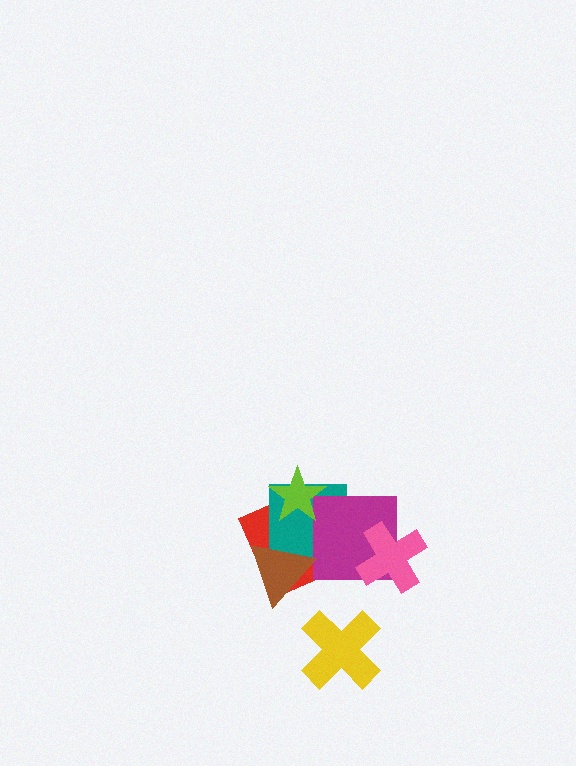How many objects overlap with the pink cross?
1 object overlaps with the pink cross.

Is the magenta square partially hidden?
Yes, it is partially covered by another shape.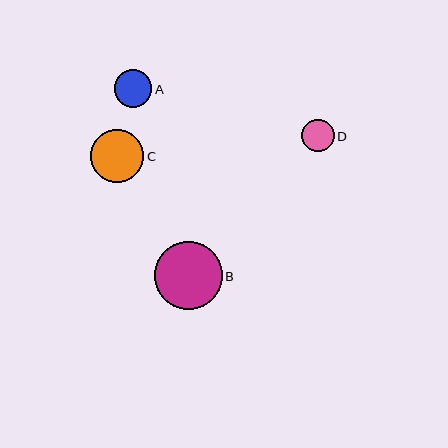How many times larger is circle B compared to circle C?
Circle B is approximately 1.3 times the size of circle C.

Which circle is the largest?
Circle B is the largest with a size of approximately 68 pixels.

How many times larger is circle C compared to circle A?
Circle C is approximately 1.4 times the size of circle A.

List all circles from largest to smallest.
From largest to smallest: B, C, A, D.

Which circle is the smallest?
Circle D is the smallest with a size of approximately 33 pixels.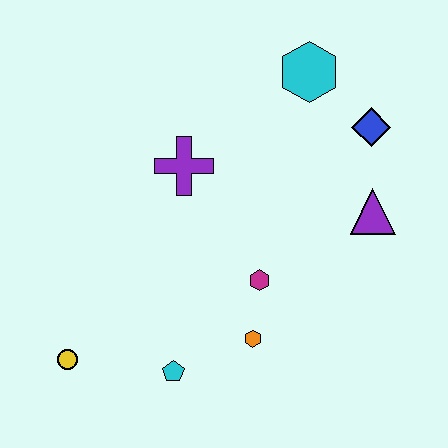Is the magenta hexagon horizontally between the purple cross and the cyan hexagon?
Yes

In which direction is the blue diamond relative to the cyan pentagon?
The blue diamond is above the cyan pentagon.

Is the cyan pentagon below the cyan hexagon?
Yes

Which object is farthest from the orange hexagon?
The cyan hexagon is farthest from the orange hexagon.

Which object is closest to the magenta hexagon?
The orange hexagon is closest to the magenta hexagon.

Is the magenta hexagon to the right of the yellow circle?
Yes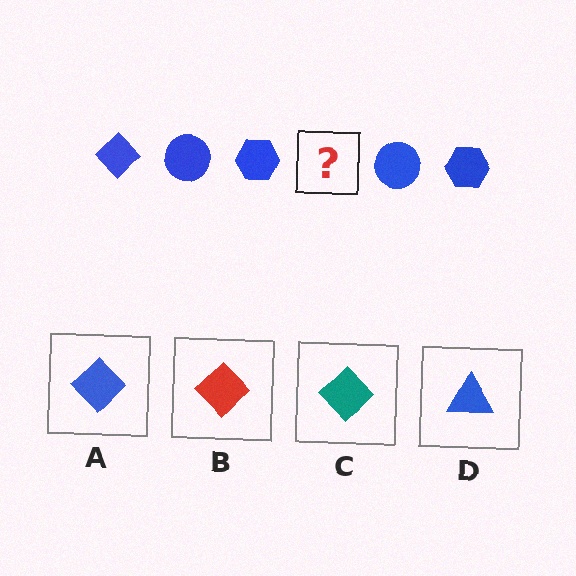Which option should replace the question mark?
Option A.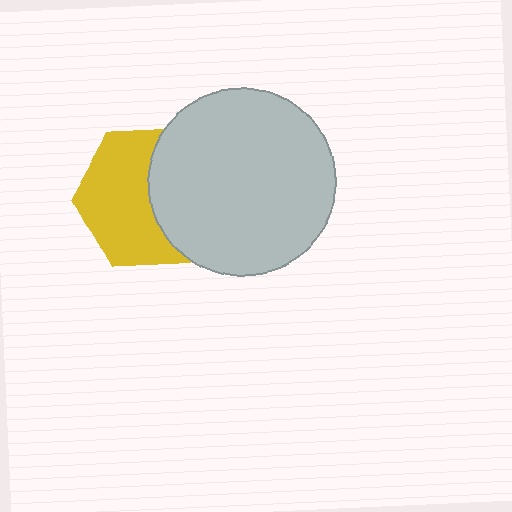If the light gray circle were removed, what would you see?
You would see the complete yellow hexagon.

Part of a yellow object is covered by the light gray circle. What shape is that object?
It is a hexagon.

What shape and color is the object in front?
The object in front is a light gray circle.